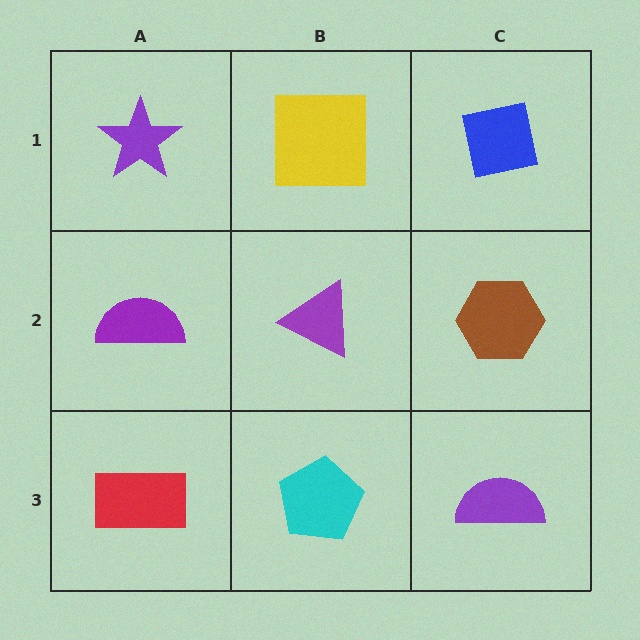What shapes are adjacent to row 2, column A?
A purple star (row 1, column A), a red rectangle (row 3, column A), a purple triangle (row 2, column B).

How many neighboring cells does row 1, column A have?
2.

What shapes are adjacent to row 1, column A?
A purple semicircle (row 2, column A), a yellow square (row 1, column B).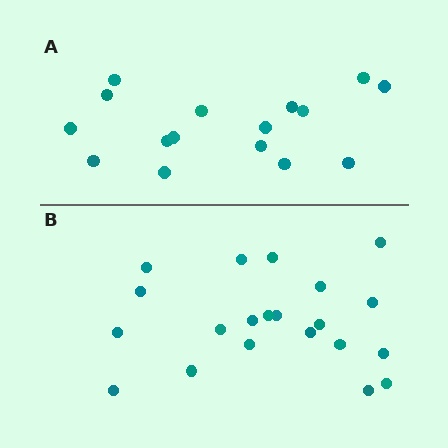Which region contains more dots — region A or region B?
Region B (the bottom region) has more dots.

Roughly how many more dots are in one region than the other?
Region B has about 5 more dots than region A.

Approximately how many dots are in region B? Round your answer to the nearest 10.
About 20 dots. (The exact count is 21, which rounds to 20.)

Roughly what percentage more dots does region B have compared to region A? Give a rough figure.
About 30% more.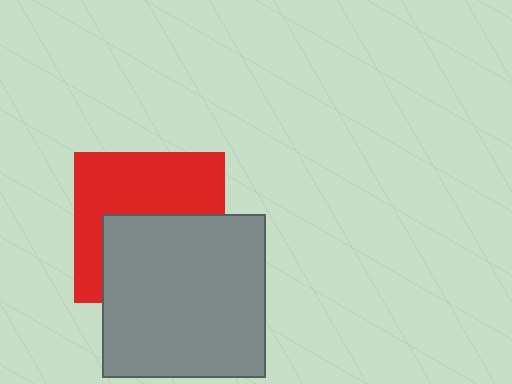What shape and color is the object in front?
The object in front is a gray square.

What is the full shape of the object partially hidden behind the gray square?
The partially hidden object is a red square.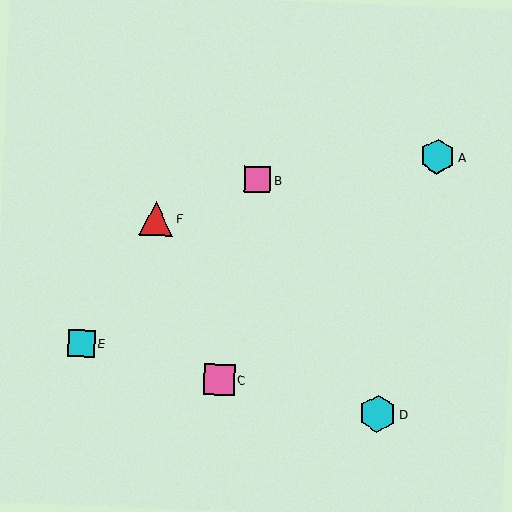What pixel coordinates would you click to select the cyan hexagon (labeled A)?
Click at (437, 157) to select the cyan hexagon A.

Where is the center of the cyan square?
The center of the cyan square is at (81, 343).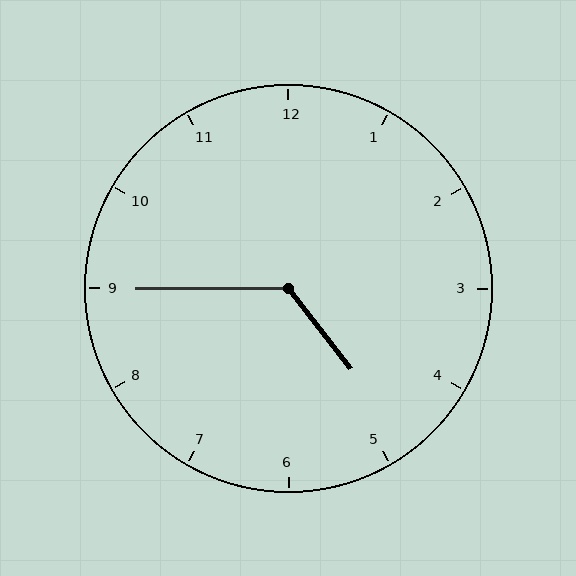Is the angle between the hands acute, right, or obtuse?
It is obtuse.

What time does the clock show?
4:45.